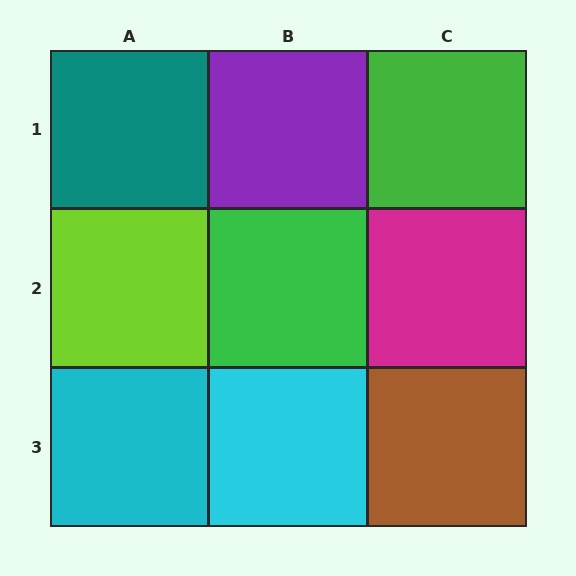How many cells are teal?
1 cell is teal.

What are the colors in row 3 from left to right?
Cyan, cyan, brown.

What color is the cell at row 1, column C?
Green.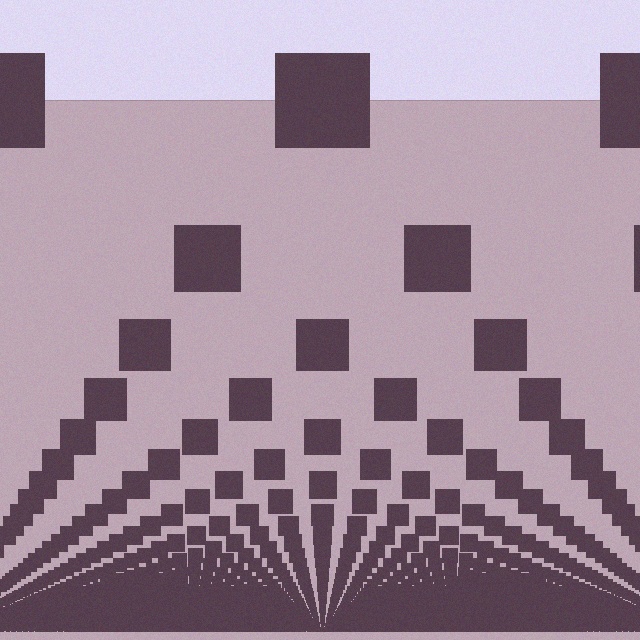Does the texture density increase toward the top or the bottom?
Density increases toward the bottom.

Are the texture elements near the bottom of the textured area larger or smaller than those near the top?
Smaller. The gradient is inverted — elements near the bottom are smaller and denser.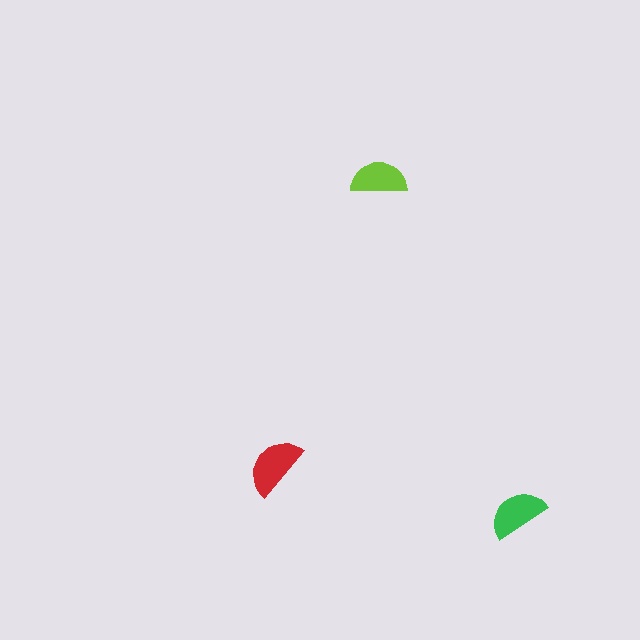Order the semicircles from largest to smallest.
the red one, the green one, the lime one.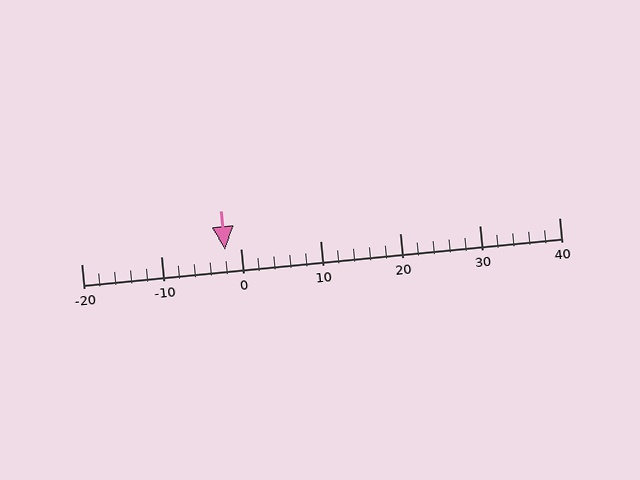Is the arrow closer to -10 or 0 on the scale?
The arrow is closer to 0.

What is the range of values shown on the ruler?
The ruler shows values from -20 to 40.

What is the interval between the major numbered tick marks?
The major tick marks are spaced 10 units apart.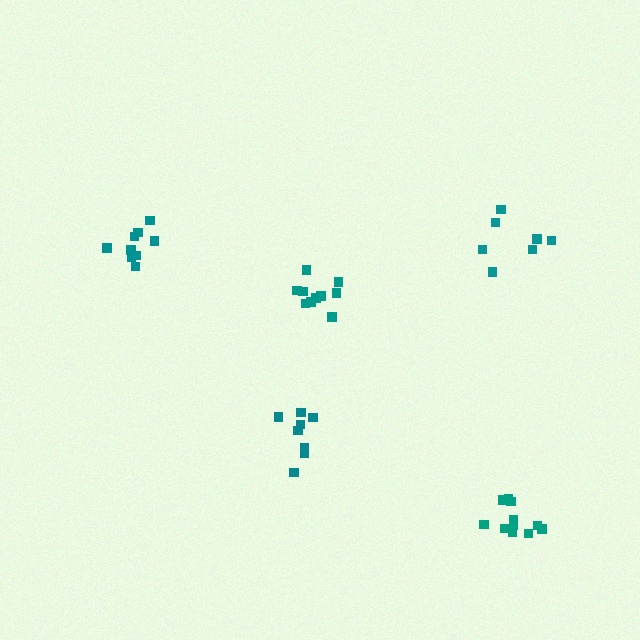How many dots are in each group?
Group 1: 8 dots, Group 2: 10 dots, Group 3: 7 dots, Group 4: 9 dots, Group 5: 11 dots (45 total).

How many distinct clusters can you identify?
There are 5 distinct clusters.